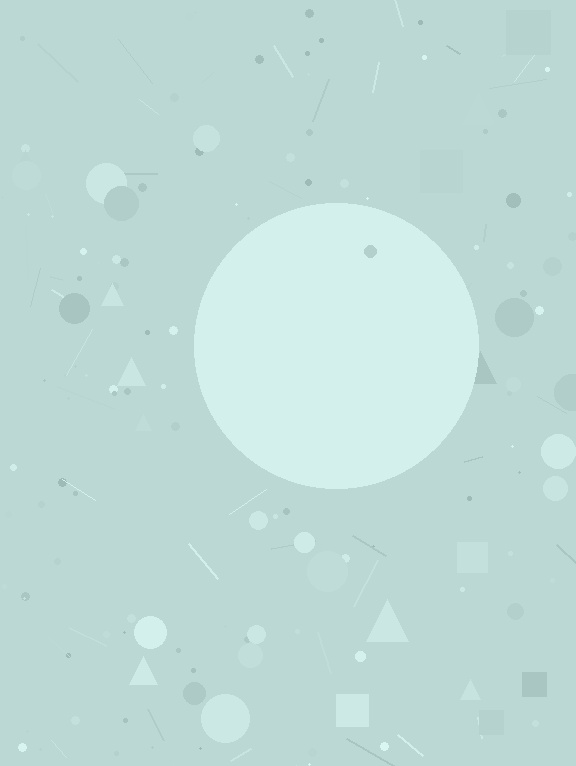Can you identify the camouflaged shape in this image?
The camouflaged shape is a circle.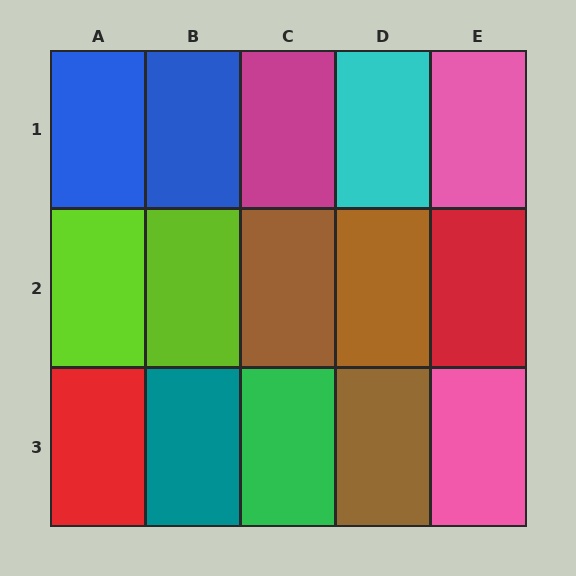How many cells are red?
2 cells are red.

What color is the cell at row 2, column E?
Red.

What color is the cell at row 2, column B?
Lime.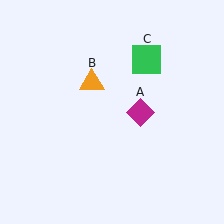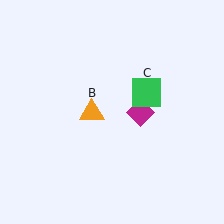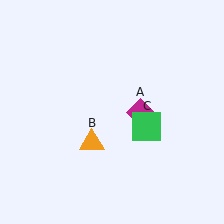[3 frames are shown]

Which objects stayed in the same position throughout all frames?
Magenta diamond (object A) remained stationary.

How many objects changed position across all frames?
2 objects changed position: orange triangle (object B), green square (object C).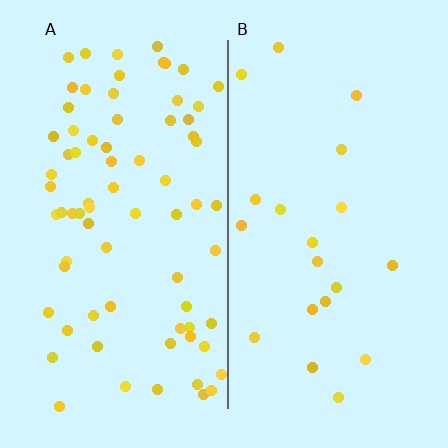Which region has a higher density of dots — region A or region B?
A (the left).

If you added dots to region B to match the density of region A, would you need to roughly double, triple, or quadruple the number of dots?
Approximately quadruple.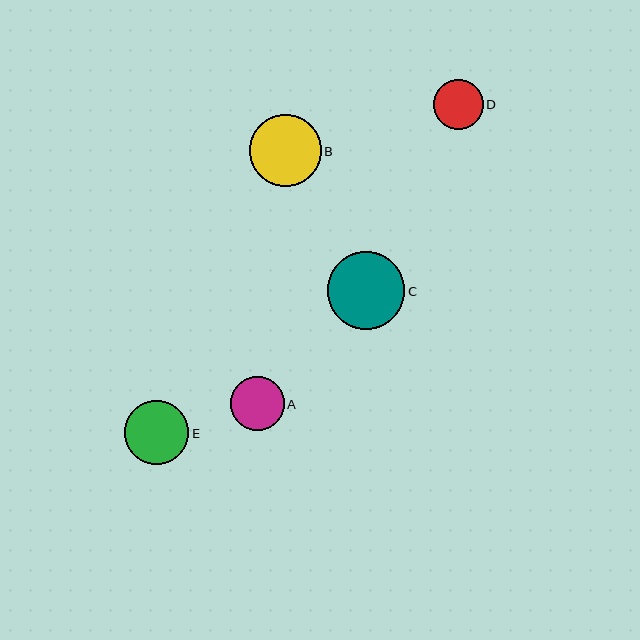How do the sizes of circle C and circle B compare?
Circle C and circle B are approximately the same size.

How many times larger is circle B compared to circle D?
Circle B is approximately 1.5 times the size of circle D.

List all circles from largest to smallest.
From largest to smallest: C, B, E, A, D.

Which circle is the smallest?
Circle D is the smallest with a size of approximately 50 pixels.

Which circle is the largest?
Circle C is the largest with a size of approximately 78 pixels.